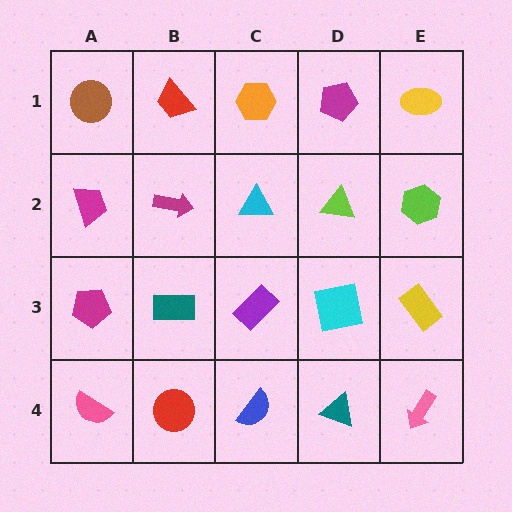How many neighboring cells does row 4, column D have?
3.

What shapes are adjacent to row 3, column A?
A magenta trapezoid (row 2, column A), a pink semicircle (row 4, column A), a teal rectangle (row 3, column B).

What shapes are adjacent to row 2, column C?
An orange hexagon (row 1, column C), a purple rectangle (row 3, column C), a magenta arrow (row 2, column B), a lime triangle (row 2, column D).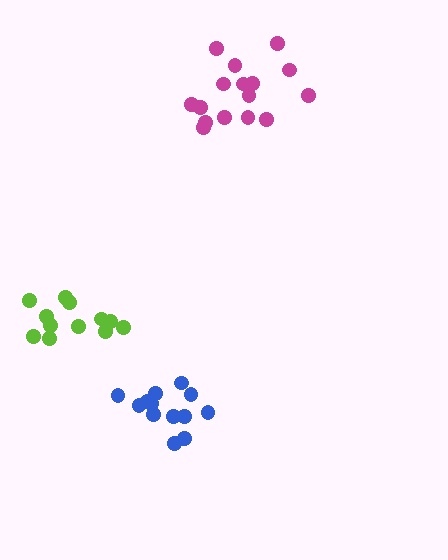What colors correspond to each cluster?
The clusters are colored: blue, magenta, lime.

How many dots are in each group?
Group 1: 13 dots, Group 2: 16 dots, Group 3: 12 dots (41 total).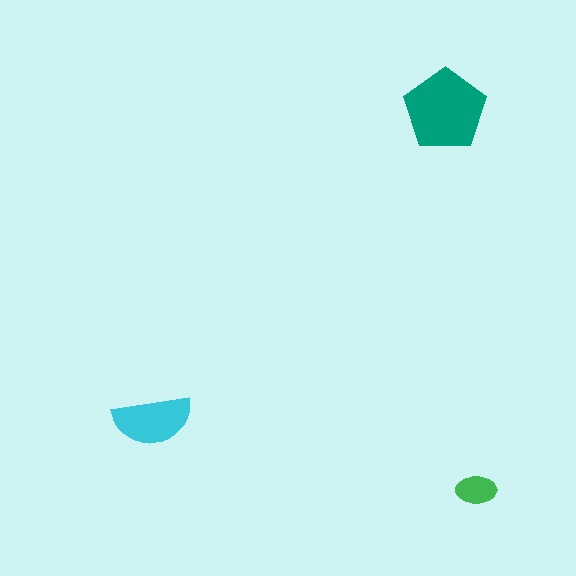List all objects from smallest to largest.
The green ellipse, the cyan semicircle, the teal pentagon.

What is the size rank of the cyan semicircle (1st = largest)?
2nd.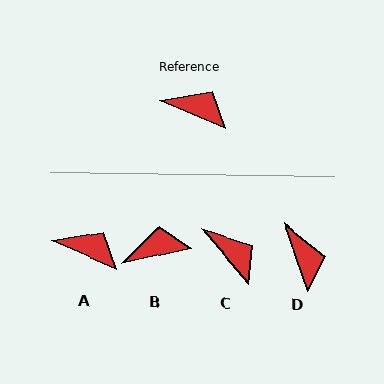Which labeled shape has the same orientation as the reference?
A.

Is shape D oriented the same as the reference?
No, it is off by about 48 degrees.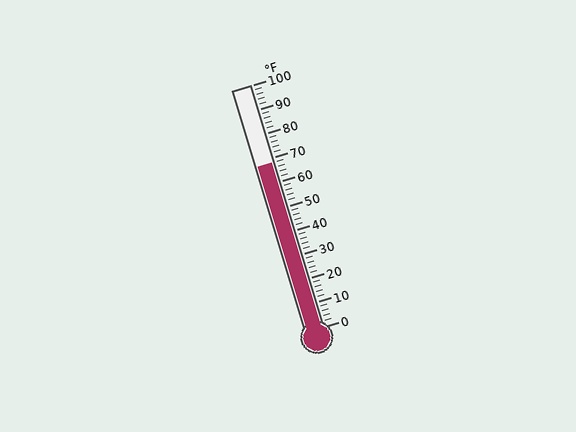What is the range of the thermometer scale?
The thermometer scale ranges from 0°F to 100°F.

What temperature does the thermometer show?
The thermometer shows approximately 68°F.